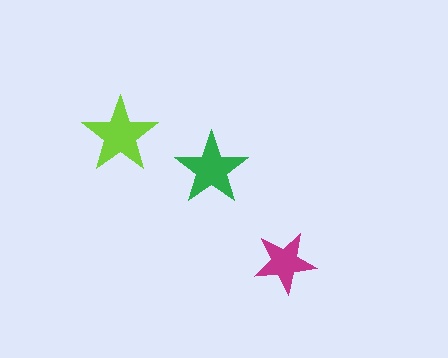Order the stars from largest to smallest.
the lime one, the green one, the magenta one.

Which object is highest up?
The lime star is topmost.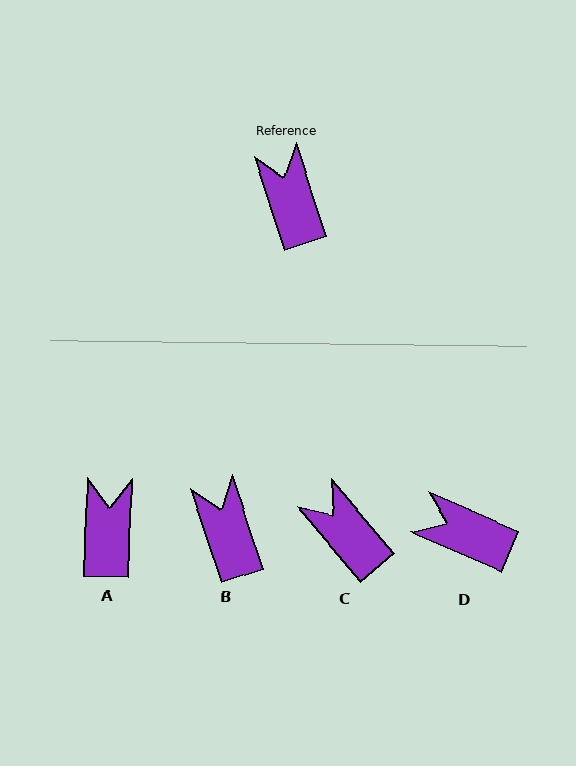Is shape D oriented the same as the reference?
No, it is off by about 48 degrees.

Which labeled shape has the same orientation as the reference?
B.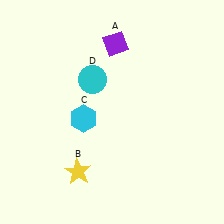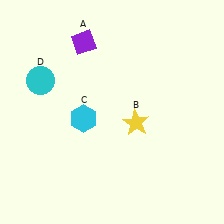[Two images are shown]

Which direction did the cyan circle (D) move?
The cyan circle (D) moved left.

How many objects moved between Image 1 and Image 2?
3 objects moved between the two images.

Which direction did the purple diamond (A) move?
The purple diamond (A) moved left.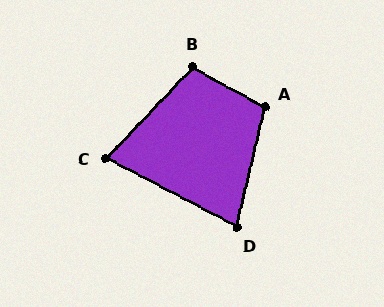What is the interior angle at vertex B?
Approximately 104 degrees (obtuse).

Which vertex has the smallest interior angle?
C, at approximately 74 degrees.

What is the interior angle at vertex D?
Approximately 76 degrees (acute).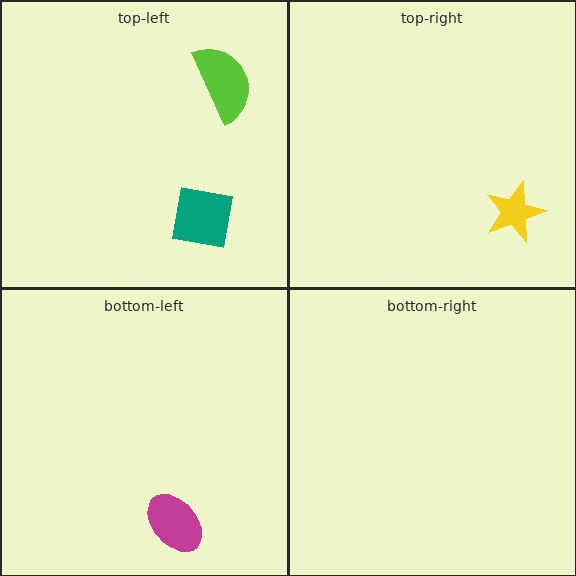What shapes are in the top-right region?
The yellow star.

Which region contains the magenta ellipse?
The bottom-left region.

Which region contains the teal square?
The top-left region.